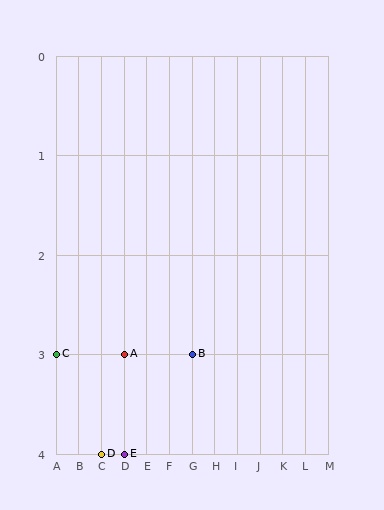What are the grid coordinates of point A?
Point A is at grid coordinates (D, 3).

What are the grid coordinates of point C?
Point C is at grid coordinates (A, 3).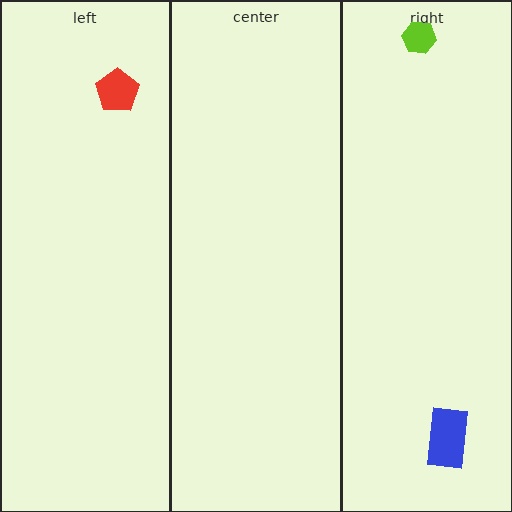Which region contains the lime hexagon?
The right region.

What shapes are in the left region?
The red pentagon.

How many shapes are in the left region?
1.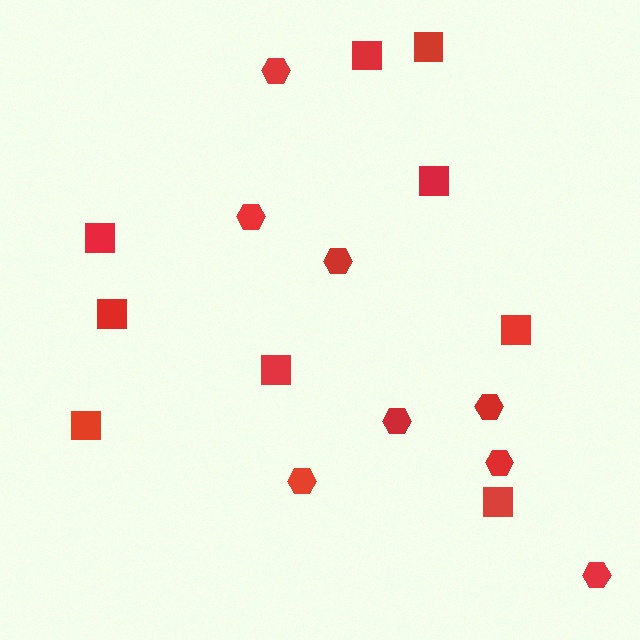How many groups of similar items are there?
There are 2 groups: one group of squares (9) and one group of hexagons (8).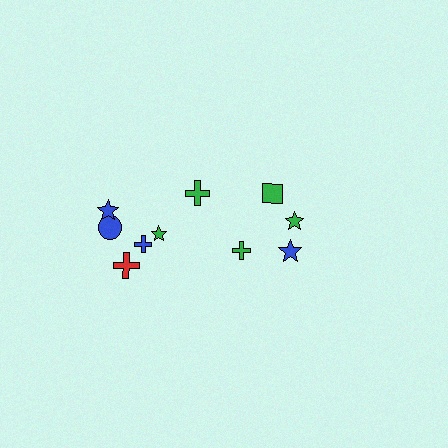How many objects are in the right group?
There are 4 objects.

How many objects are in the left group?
There are 6 objects.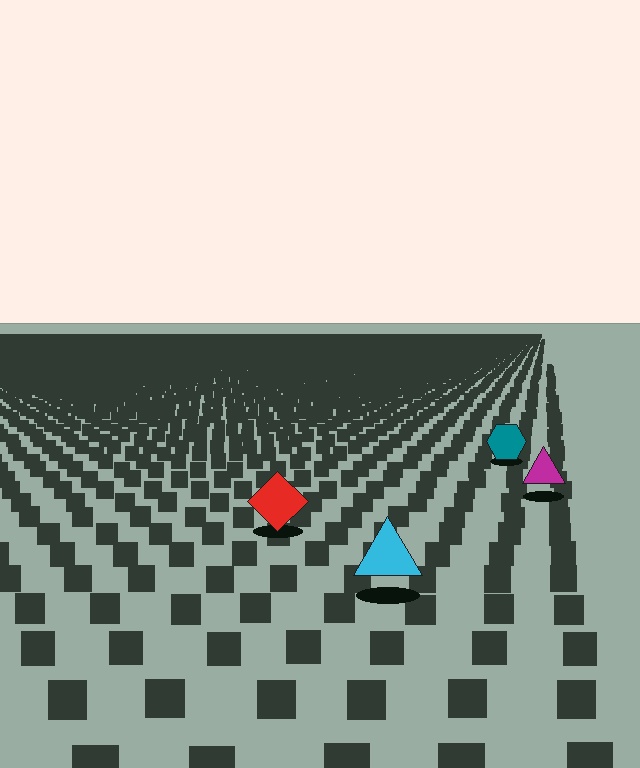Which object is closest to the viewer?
The cyan triangle is closest. The texture marks near it are larger and more spread out.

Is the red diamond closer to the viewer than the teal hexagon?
Yes. The red diamond is closer — you can tell from the texture gradient: the ground texture is coarser near it.